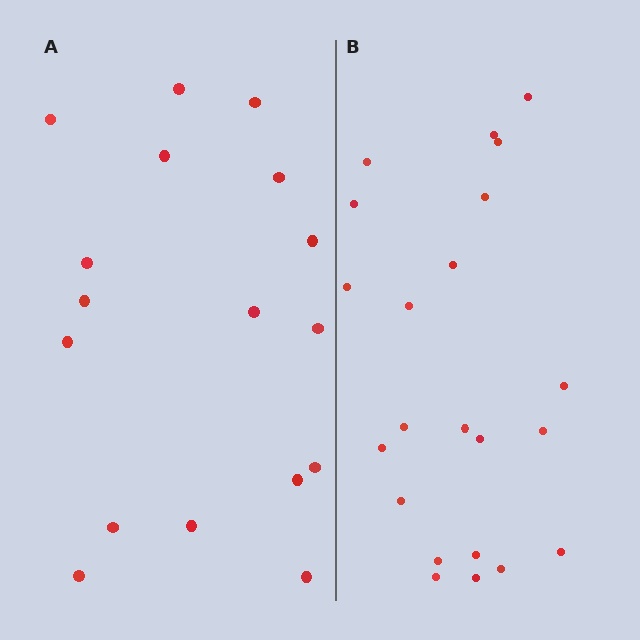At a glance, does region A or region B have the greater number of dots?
Region B (the right region) has more dots.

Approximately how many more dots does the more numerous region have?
Region B has about 5 more dots than region A.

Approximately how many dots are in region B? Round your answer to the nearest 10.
About 20 dots. (The exact count is 22, which rounds to 20.)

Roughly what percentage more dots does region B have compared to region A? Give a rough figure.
About 30% more.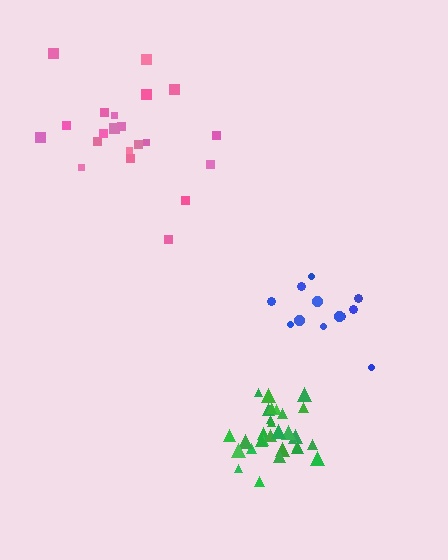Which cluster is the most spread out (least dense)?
Blue.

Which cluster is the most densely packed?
Green.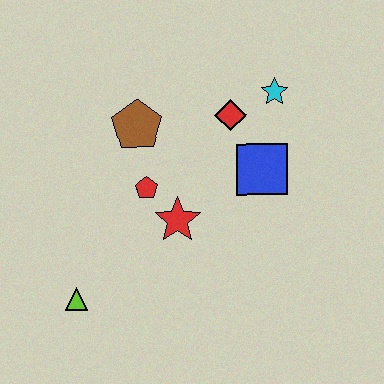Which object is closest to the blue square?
The red diamond is closest to the blue square.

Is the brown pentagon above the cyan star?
No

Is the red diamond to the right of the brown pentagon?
Yes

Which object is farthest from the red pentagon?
The cyan star is farthest from the red pentagon.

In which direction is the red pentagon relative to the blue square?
The red pentagon is to the left of the blue square.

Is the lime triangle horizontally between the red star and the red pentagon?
No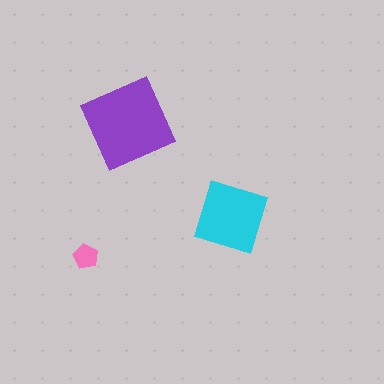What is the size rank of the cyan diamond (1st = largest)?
2nd.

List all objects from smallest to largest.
The pink pentagon, the cyan diamond, the purple square.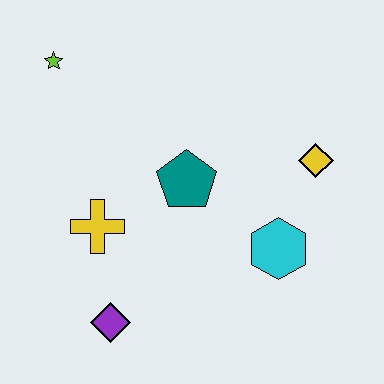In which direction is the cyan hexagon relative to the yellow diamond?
The cyan hexagon is below the yellow diamond.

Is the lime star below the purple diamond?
No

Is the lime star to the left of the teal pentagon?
Yes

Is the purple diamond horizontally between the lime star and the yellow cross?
No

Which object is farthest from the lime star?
The cyan hexagon is farthest from the lime star.